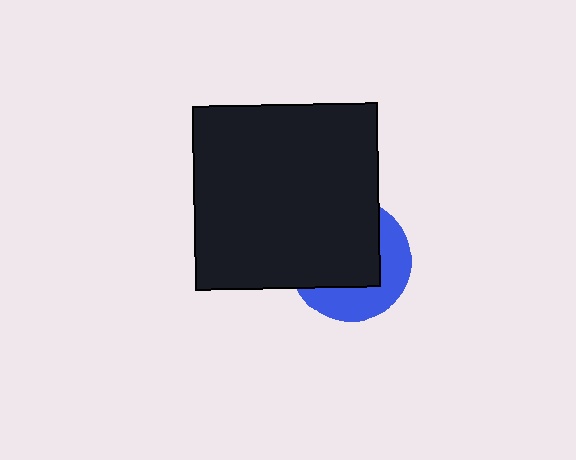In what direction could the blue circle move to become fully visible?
The blue circle could move toward the lower-right. That would shift it out from behind the black square entirely.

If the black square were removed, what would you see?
You would see the complete blue circle.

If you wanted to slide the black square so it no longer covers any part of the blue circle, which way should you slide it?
Slide it toward the upper-left — that is the most direct way to separate the two shapes.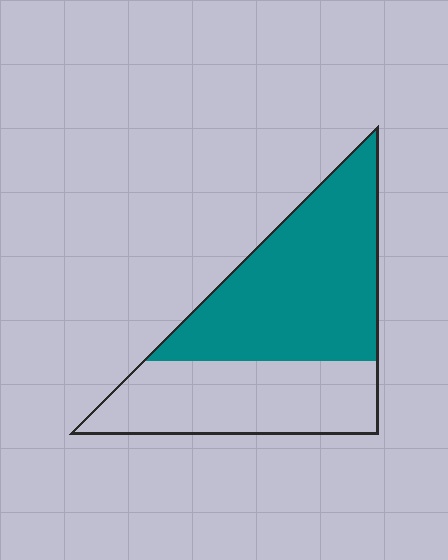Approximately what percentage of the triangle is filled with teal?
Approximately 60%.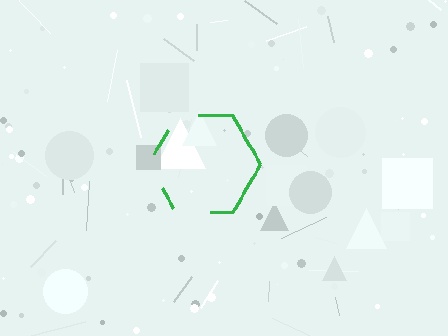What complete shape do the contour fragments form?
The contour fragments form a hexagon.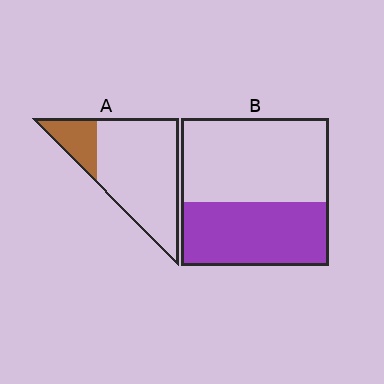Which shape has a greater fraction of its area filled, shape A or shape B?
Shape B.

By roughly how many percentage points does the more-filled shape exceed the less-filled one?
By roughly 25 percentage points (B over A).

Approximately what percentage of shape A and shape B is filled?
A is approximately 20% and B is approximately 45%.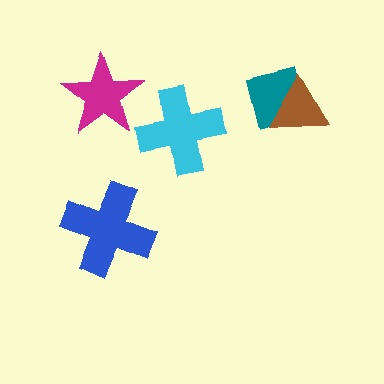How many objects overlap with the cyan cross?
0 objects overlap with the cyan cross.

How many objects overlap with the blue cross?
0 objects overlap with the blue cross.